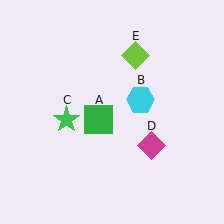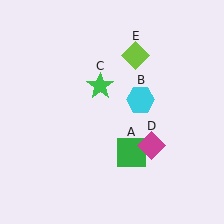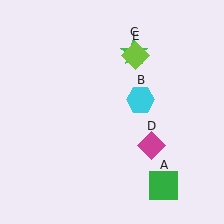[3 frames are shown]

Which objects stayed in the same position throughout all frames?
Cyan hexagon (object B) and magenta diamond (object D) and lime diamond (object E) remained stationary.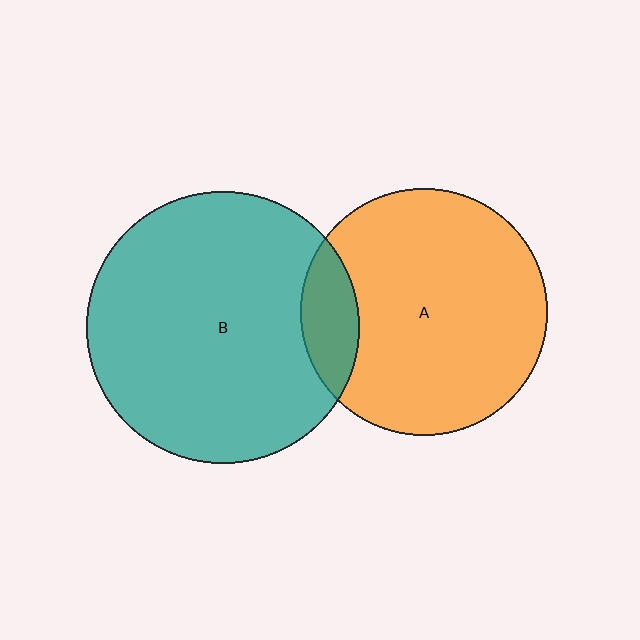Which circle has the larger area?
Circle B (teal).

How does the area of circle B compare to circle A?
Approximately 1.2 times.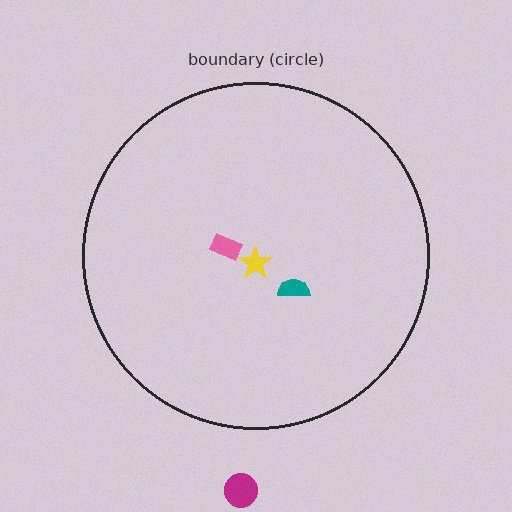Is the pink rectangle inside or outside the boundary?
Inside.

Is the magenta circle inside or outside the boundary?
Outside.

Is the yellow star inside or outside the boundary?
Inside.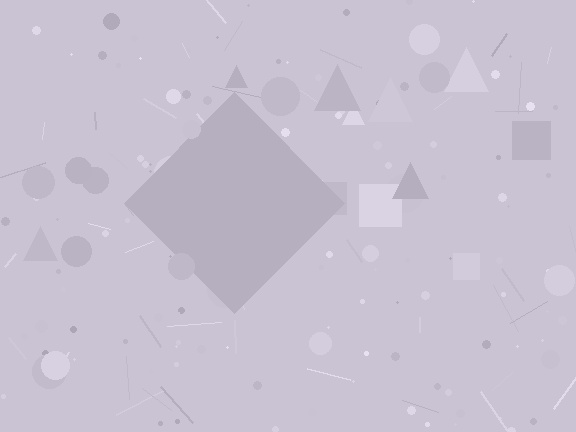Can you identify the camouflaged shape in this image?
The camouflaged shape is a diamond.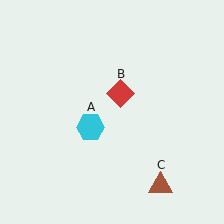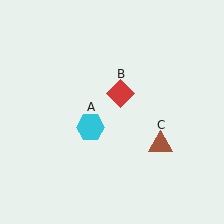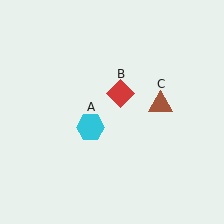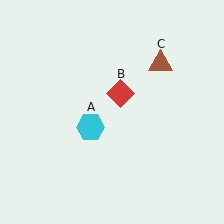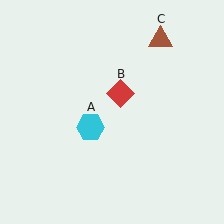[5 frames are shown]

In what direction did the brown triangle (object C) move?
The brown triangle (object C) moved up.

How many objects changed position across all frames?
1 object changed position: brown triangle (object C).